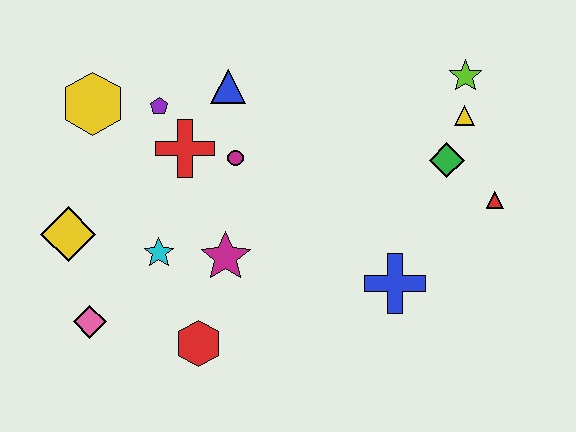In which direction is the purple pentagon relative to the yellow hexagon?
The purple pentagon is to the right of the yellow hexagon.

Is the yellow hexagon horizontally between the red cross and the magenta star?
No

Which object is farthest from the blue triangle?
The red triangle is farthest from the blue triangle.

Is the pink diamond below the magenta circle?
Yes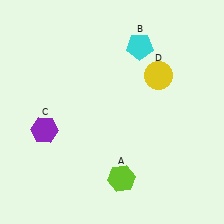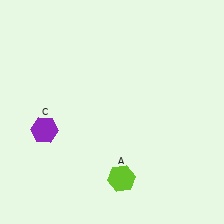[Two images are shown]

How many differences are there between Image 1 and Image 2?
There are 2 differences between the two images.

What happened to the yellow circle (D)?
The yellow circle (D) was removed in Image 2. It was in the top-right area of Image 1.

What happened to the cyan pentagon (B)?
The cyan pentagon (B) was removed in Image 2. It was in the top-right area of Image 1.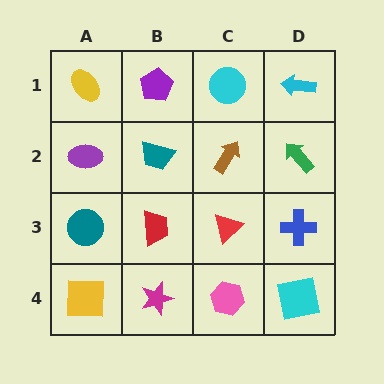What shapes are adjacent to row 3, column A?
A purple ellipse (row 2, column A), a yellow square (row 4, column A), a red trapezoid (row 3, column B).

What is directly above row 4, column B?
A red trapezoid.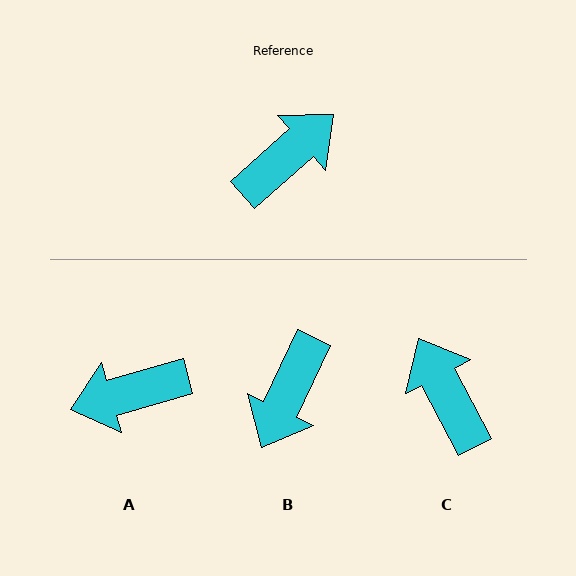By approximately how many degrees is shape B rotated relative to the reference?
Approximately 157 degrees clockwise.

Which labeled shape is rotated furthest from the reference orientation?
B, about 157 degrees away.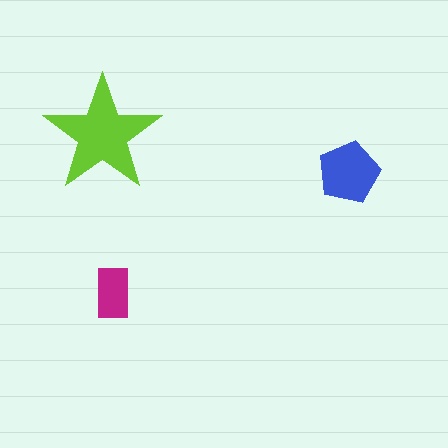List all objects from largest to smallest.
The lime star, the blue pentagon, the magenta rectangle.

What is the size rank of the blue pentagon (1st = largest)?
2nd.